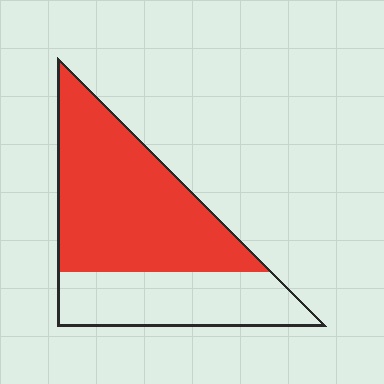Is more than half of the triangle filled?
Yes.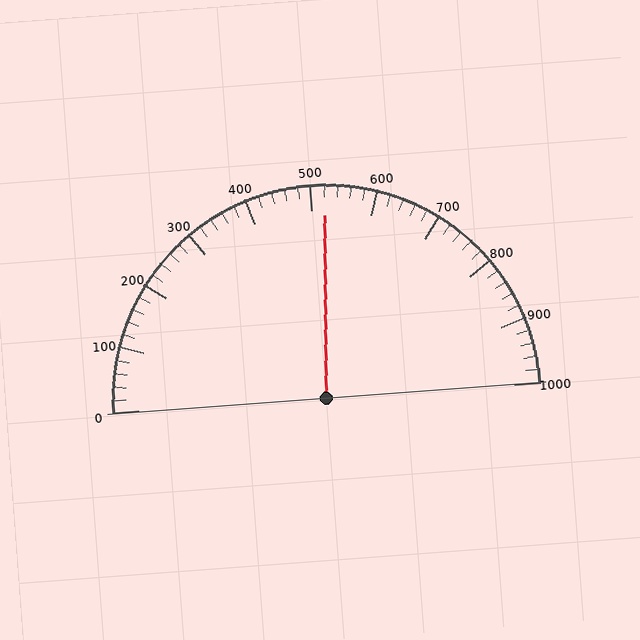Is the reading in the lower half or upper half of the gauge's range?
The reading is in the upper half of the range (0 to 1000).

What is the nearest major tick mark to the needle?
The nearest major tick mark is 500.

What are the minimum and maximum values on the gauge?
The gauge ranges from 0 to 1000.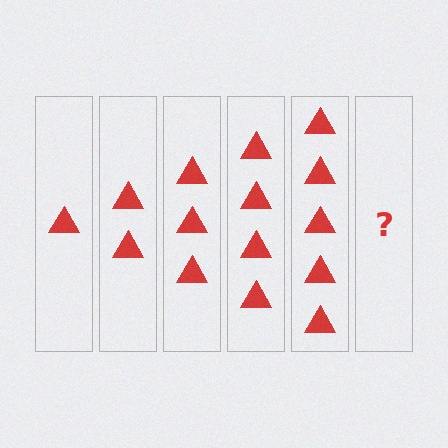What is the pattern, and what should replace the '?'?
The pattern is that each step adds one more triangle. The '?' should be 6 triangles.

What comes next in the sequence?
The next element should be 6 triangles.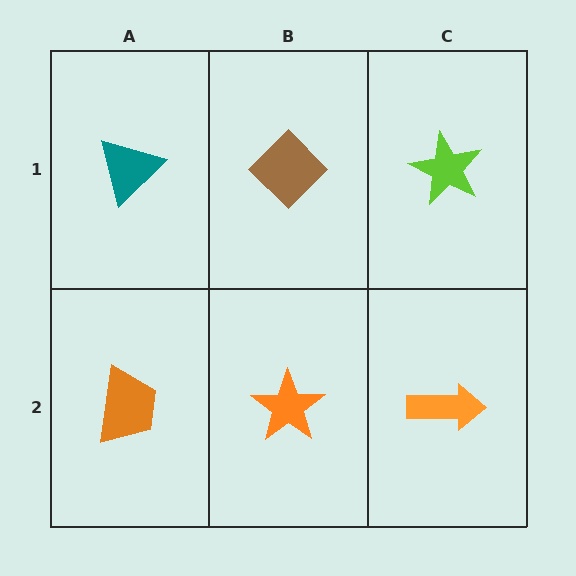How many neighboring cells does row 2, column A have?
2.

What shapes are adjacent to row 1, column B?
An orange star (row 2, column B), a teal triangle (row 1, column A), a lime star (row 1, column C).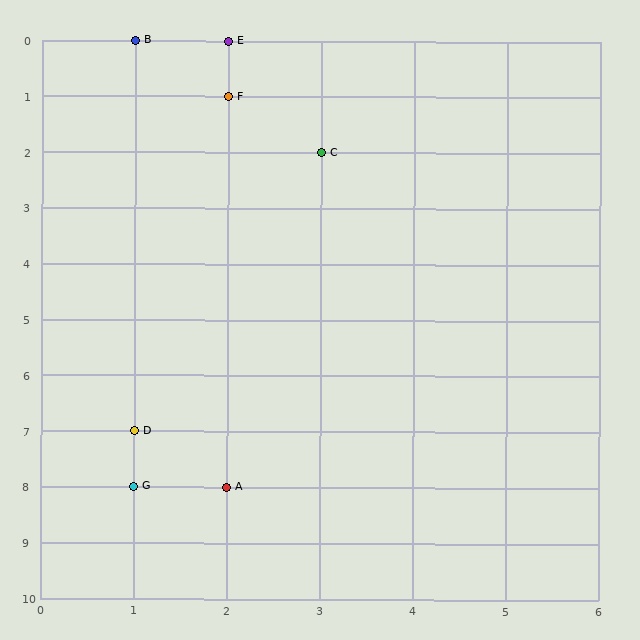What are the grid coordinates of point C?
Point C is at grid coordinates (3, 2).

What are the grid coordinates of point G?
Point G is at grid coordinates (1, 8).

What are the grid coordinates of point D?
Point D is at grid coordinates (1, 7).